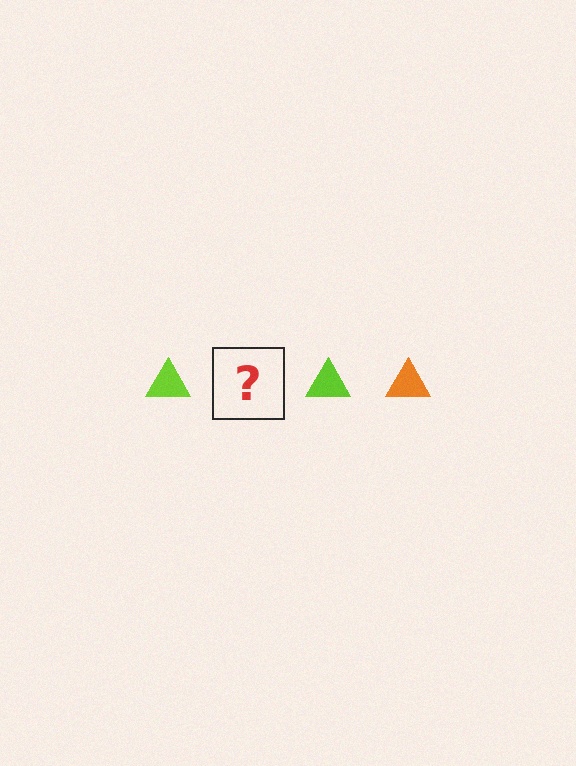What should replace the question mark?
The question mark should be replaced with an orange triangle.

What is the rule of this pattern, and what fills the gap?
The rule is that the pattern cycles through lime, orange triangles. The gap should be filled with an orange triangle.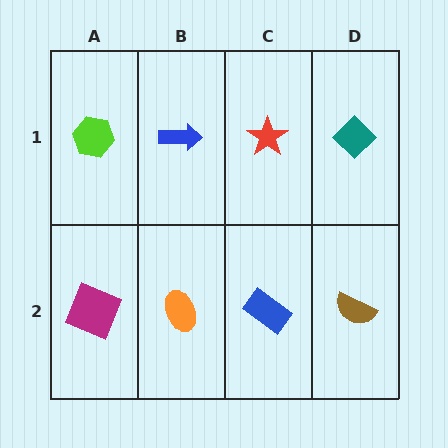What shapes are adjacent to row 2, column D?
A teal diamond (row 1, column D), a blue rectangle (row 2, column C).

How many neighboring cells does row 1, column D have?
2.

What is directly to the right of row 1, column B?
A red star.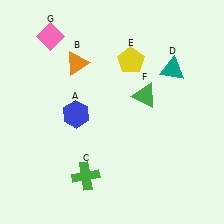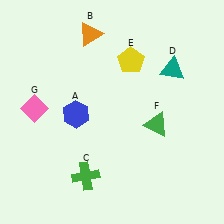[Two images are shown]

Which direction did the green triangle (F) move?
The green triangle (F) moved down.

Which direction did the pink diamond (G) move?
The pink diamond (G) moved down.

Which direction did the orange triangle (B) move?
The orange triangle (B) moved up.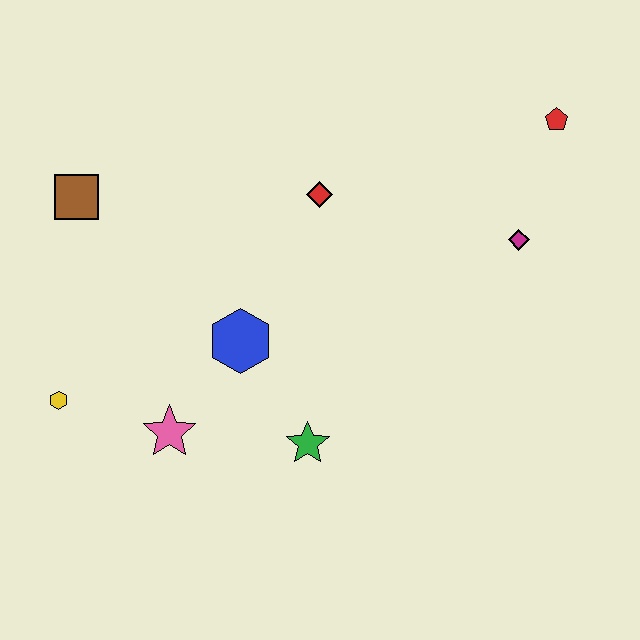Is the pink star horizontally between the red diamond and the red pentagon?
No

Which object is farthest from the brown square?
The red pentagon is farthest from the brown square.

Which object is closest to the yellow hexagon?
The pink star is closest to the yellow hexagon.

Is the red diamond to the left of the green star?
No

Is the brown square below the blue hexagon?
No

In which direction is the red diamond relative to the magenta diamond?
The red diamond is to the left of the magenta diamond.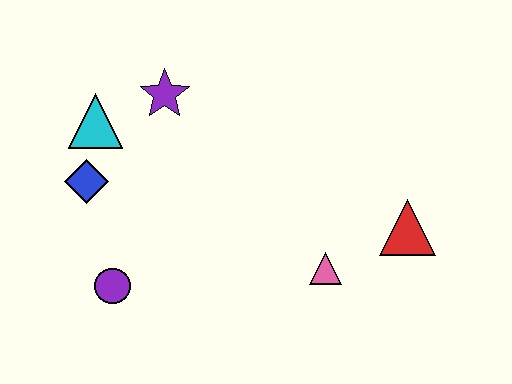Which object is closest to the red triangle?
The pink triangle is closest to the red triangle.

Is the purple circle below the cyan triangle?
Yes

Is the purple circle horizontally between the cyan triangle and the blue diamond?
No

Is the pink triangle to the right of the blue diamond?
Yes